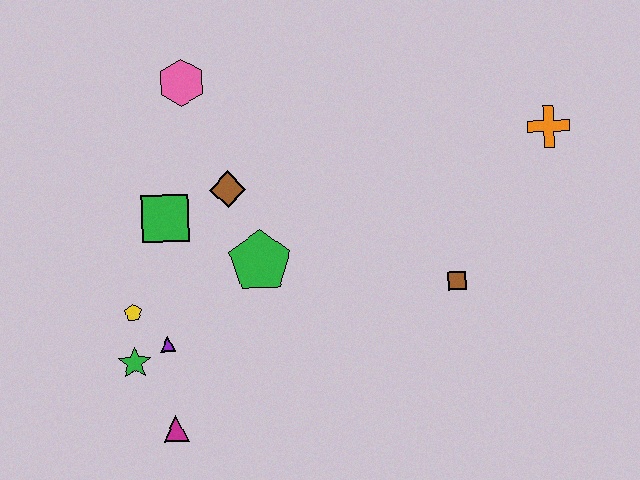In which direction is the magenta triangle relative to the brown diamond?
The magenta triangle is below the brown diamond.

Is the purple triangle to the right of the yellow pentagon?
Yes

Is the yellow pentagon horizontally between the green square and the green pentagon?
No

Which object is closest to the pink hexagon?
The brown diamond is closest to the pink hexagon.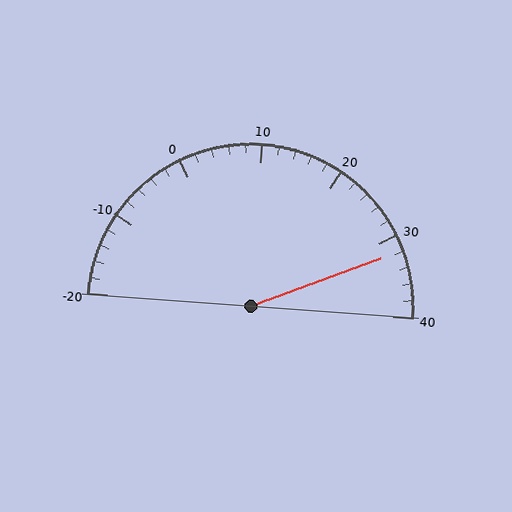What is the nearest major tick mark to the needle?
The nearest major tick mark is 30.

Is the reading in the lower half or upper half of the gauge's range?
The reading is in the upper half of the range (-20 to 40).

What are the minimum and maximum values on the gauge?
The gauge ranges from -20 to 40.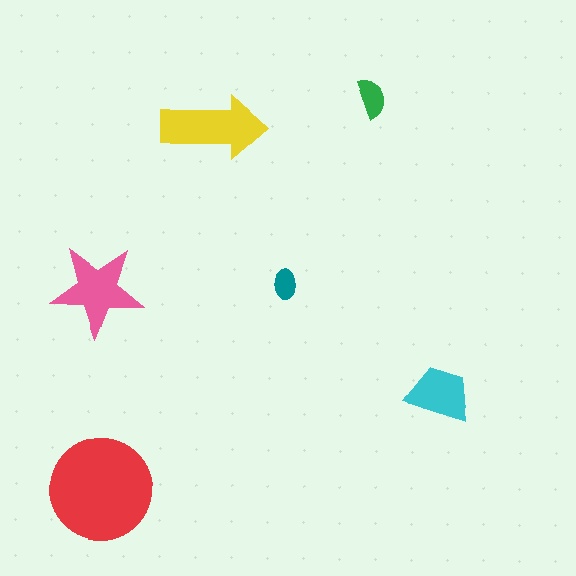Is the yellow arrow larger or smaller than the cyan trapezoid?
Larger.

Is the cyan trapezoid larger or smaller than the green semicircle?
Larger.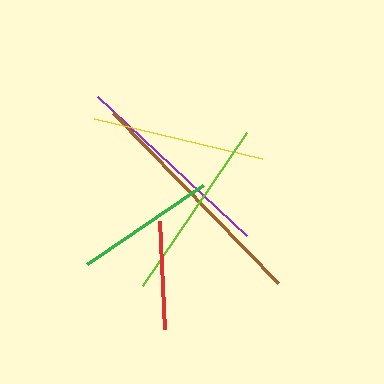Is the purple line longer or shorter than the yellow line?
The purple line is longer than the yellow line.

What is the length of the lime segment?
The lime segment is approximately 184 pixels long.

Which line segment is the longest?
The brown line is the longest at approximately 237 pixels.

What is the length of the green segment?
The green segment is approximately 139 pixels long.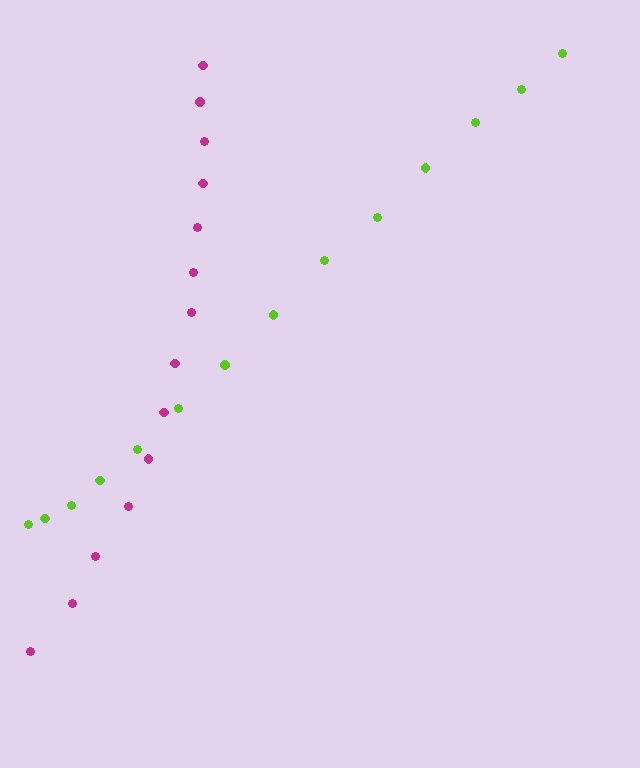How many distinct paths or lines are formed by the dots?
There are 2 distinct paths.